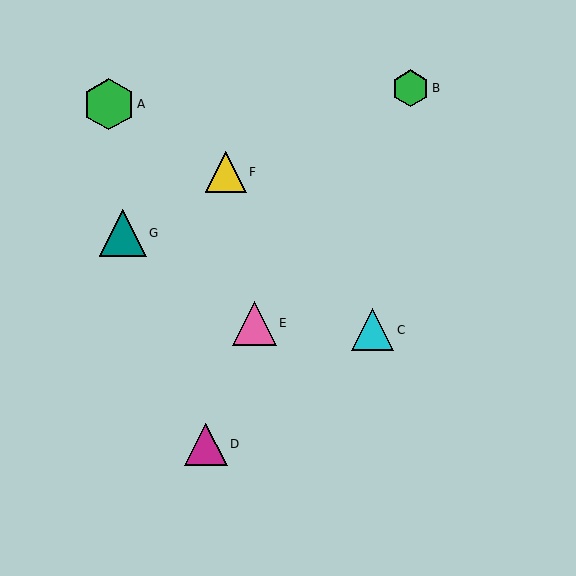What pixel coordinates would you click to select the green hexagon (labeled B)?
Click at (410, 88) to select the green hexagon B.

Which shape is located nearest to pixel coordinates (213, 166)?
The yellow triangle (labeled F) at (226, 172) is nearest to that location.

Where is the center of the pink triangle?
The center of the pink triangle is at (254, 323).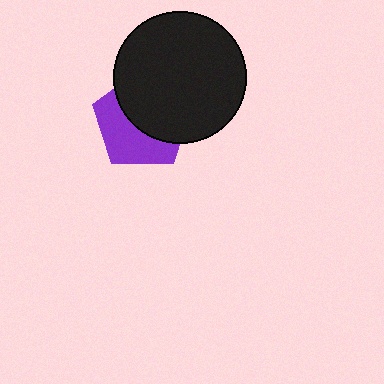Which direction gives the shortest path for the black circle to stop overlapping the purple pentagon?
Moving toward the upper-right gives the shortest separation.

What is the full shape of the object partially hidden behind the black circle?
The partially hidden object is a purple pentagon.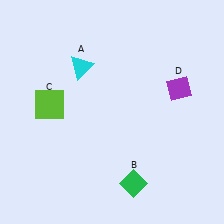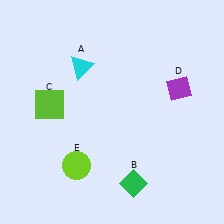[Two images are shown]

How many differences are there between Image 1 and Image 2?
There is 1 difference between the two images.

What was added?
A lime circle (E) was added in Image 2.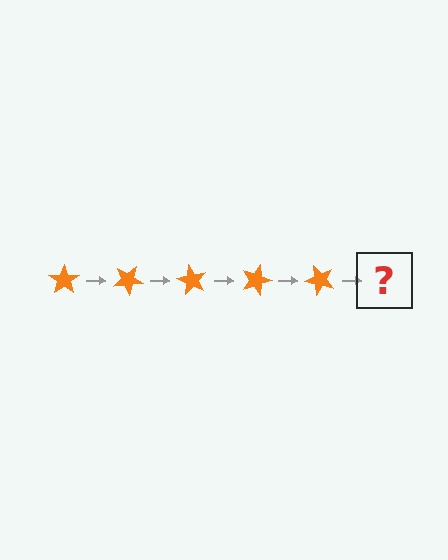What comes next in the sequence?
The next element should be an orange star rotated 150 degrees.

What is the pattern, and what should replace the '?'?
The pattern is that the star rotates 30 degrees each step. The '?' should be an orange star rotated 150 degrees.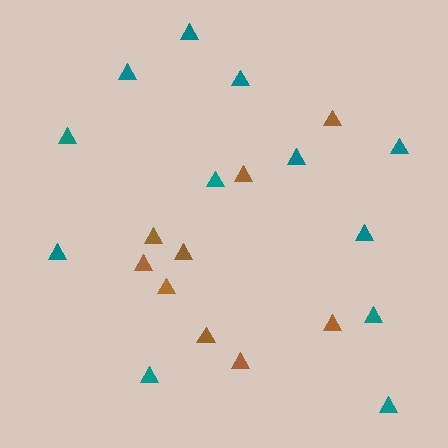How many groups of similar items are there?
There are 2 groups: one group of brown triangles (9) and one group of teal triangles (12).